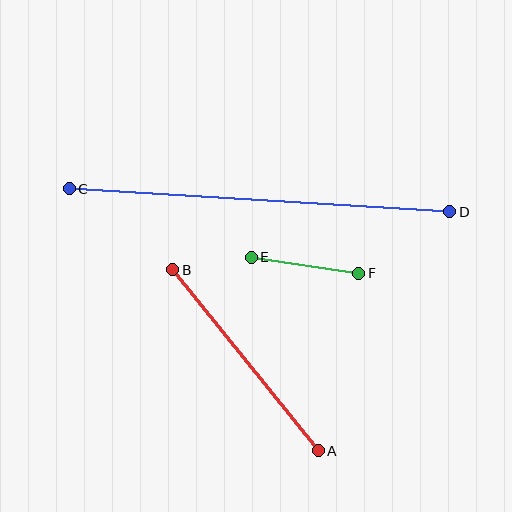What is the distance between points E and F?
The distance is approximately 109 pixels.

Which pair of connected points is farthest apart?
Points C and D are farthest apart.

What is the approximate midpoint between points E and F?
The midpoint is at approximately (305, 265) pixels.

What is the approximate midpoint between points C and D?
The midpoint is at approximately (259, 200) pixels.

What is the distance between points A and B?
The distance is approximately 232 pixels.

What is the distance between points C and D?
The distance is approximately 381 pixels.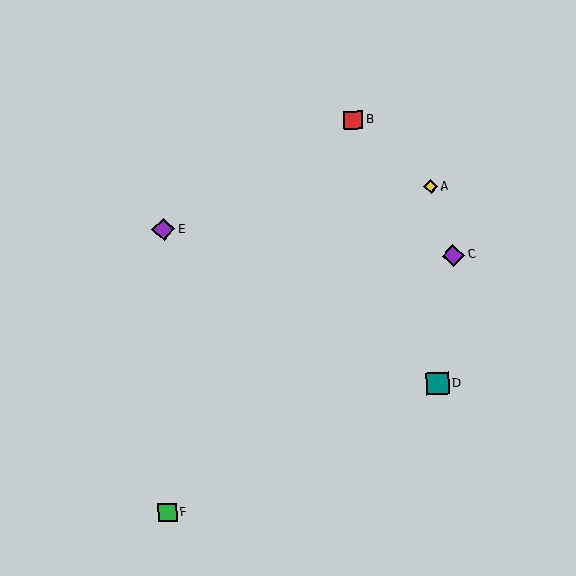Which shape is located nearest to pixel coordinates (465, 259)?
The purple diamond (labeled C) at (453, 255) is nearest to that location.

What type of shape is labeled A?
Shape A is a yellow diamond.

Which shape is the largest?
The purple diamond (labeled E) is the largest.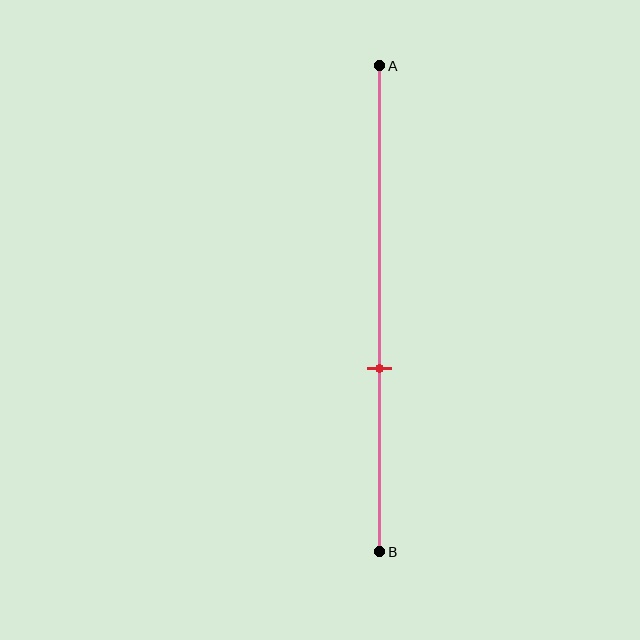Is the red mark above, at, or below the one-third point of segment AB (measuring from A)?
The red mark is below the one-third point of segment AB.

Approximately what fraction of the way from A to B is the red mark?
The red mark is approximately 60% of the way from A to B.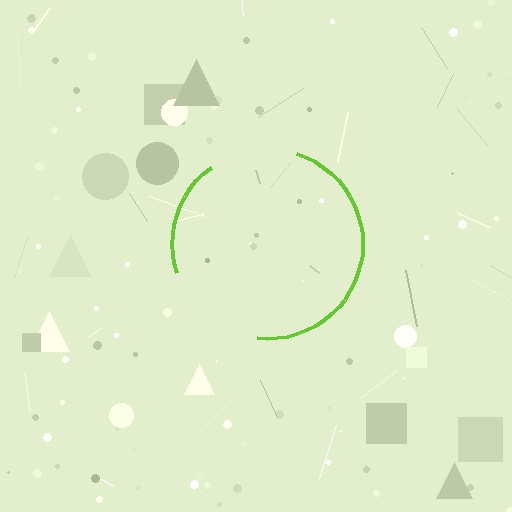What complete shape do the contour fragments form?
The contour fragments form a circle.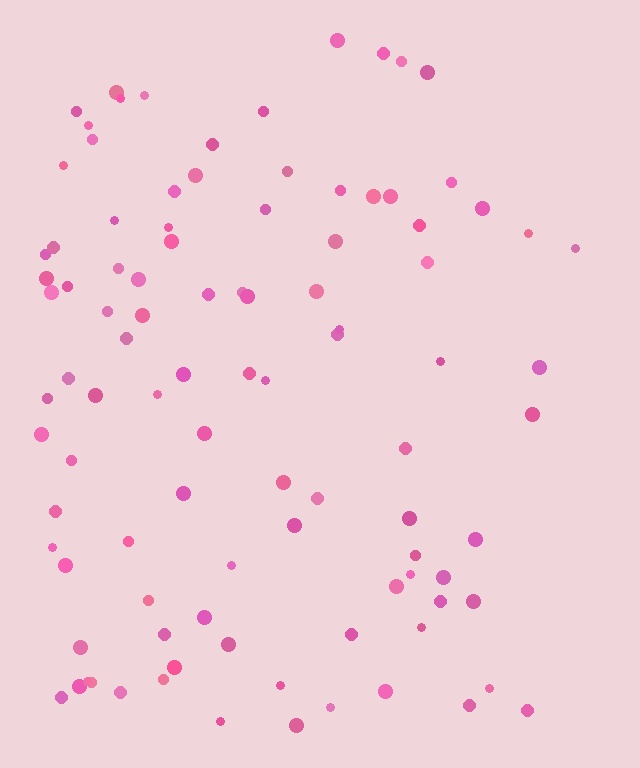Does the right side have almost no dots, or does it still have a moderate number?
Still a moderate number, just noticeably fewer than the left.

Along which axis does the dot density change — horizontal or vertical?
Horizontal.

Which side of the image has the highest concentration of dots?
The left.